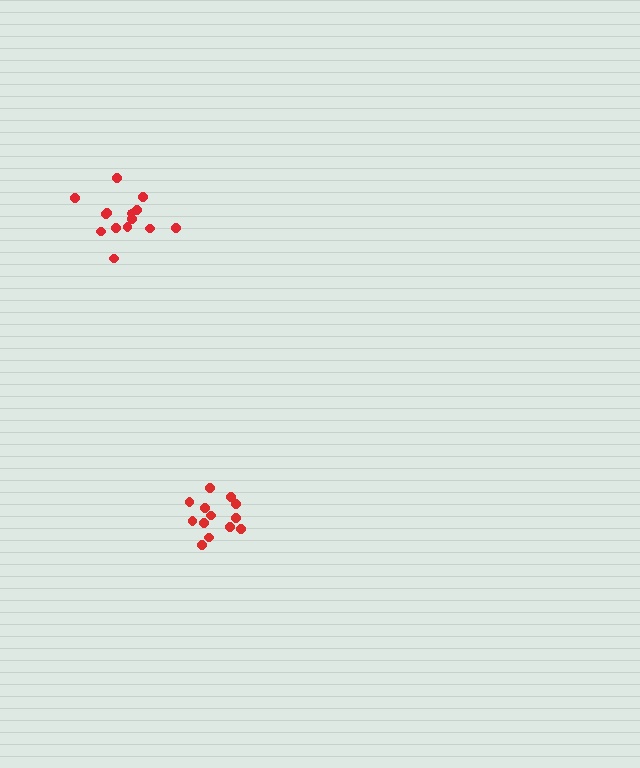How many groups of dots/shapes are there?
There are 2 groups.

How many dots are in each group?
Group 1: 13 dots, Group 2: 14 dots (27 total).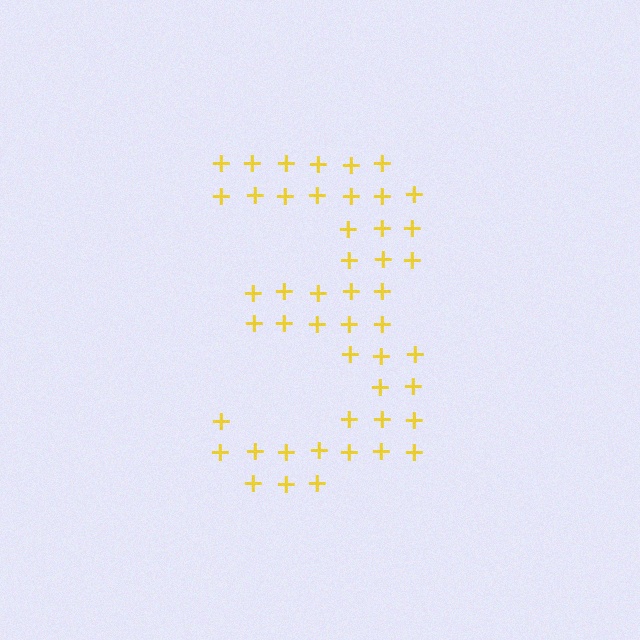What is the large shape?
The large shape is the digit 3.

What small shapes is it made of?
It is made of small plus signs.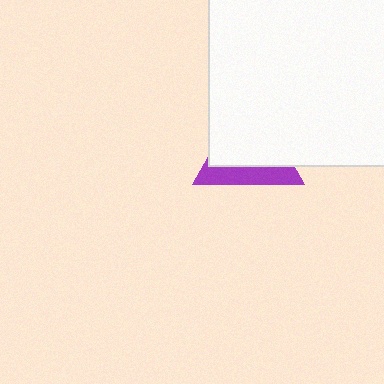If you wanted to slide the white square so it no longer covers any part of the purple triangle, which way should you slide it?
Slide it up — that is the most direct way to separate the two shapes.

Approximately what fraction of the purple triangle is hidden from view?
Roughly 67% of the purple triangle is hidden behind the white square.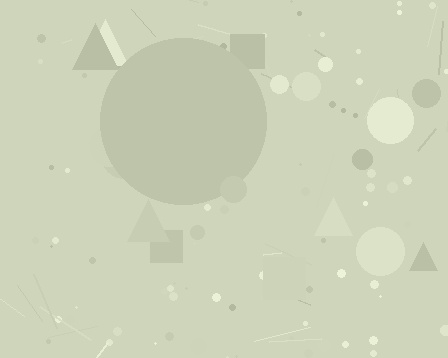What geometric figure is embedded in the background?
A circle is embedded in the background.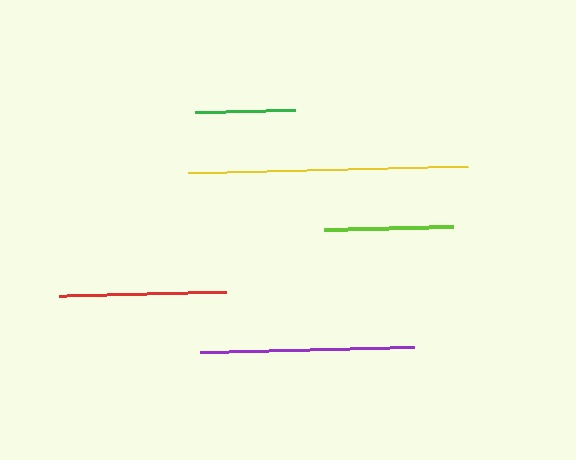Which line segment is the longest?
The yellow line is the longest at approximately 281 pixels.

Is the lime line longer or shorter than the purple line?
The purple line is longer than the lime line.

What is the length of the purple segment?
The purple segment is approximately 215 pixels long.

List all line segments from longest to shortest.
From longest to shortest: yellow, purple, red, lime, green.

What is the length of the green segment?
The green segment is approximately 100 pixels long.